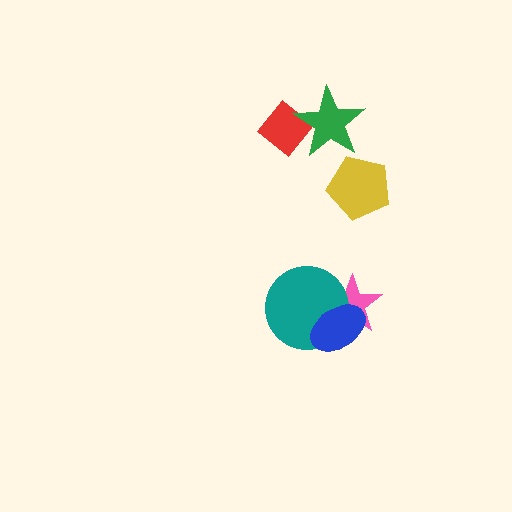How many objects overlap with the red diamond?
1 object overlaps with the red diamond.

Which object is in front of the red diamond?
The green star is in front of the red diamond.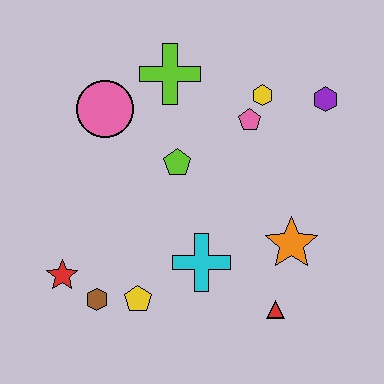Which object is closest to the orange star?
The red triangle is closest to the orange star.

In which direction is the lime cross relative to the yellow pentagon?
The lime cross is above the yellow pentagon.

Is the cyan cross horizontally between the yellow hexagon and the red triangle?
No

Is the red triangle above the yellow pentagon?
No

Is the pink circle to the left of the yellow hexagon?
Yes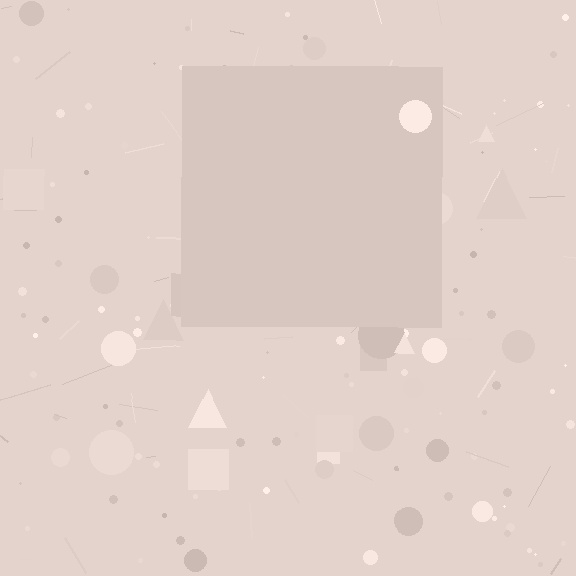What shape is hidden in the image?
A square is hidden in the image.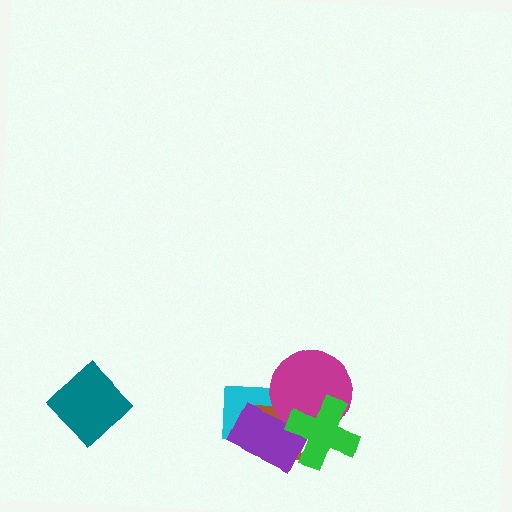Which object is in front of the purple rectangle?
The green cross is in front of the purple rectangle.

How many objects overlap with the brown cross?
4 objects overlap with the brown cross.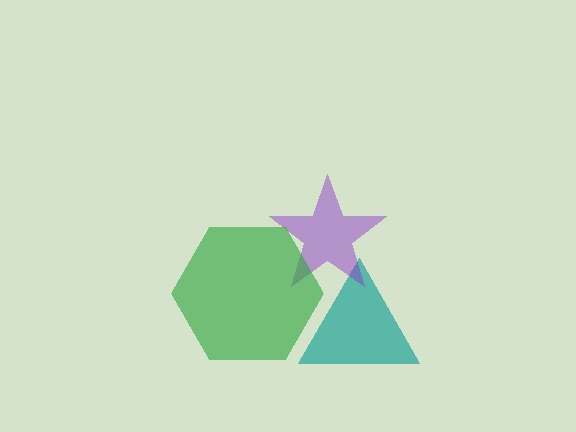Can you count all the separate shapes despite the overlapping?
Yes, there are 3 separate shapes.